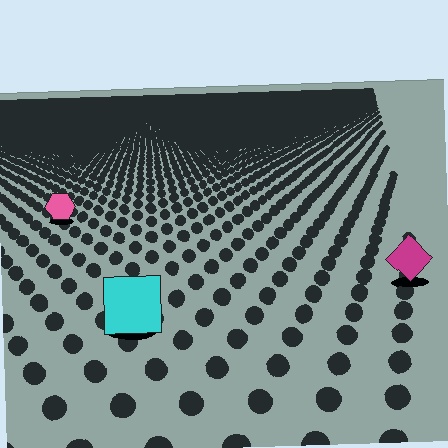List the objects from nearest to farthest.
From nearest to farthest: the cyan square, the magenta diamond, the pink hexagon.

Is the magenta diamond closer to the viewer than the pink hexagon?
Yes. The magenta diamond is closer — you can tell from the texture gradient: the ground texture is coarser near it.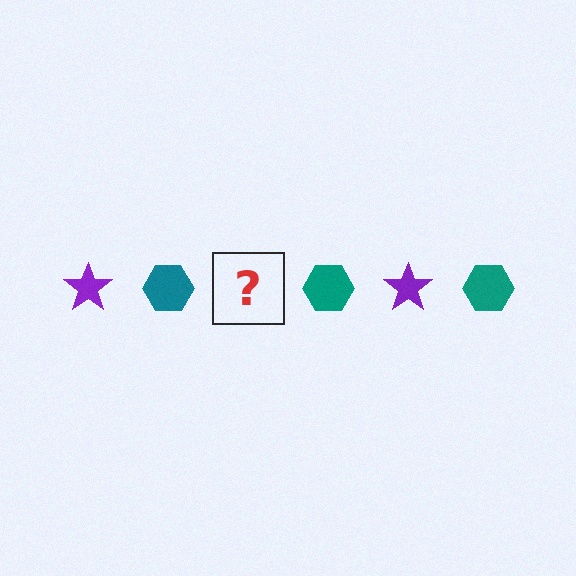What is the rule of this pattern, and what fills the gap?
The rule is that the pattern alternates between purple star and teal hexagon. The gap should be filled with a purple star.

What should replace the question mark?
The question mark should be replaced with a purple star.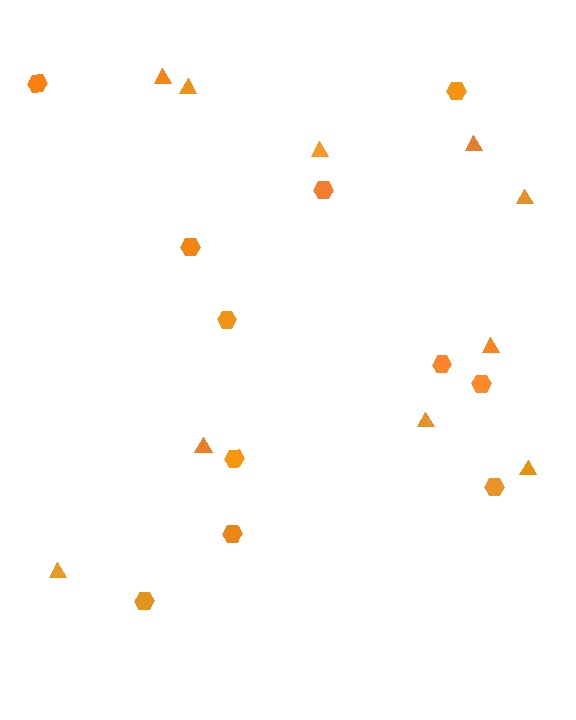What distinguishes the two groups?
There are 2 groups: one group of triangles (10) and one group of hexagons (11).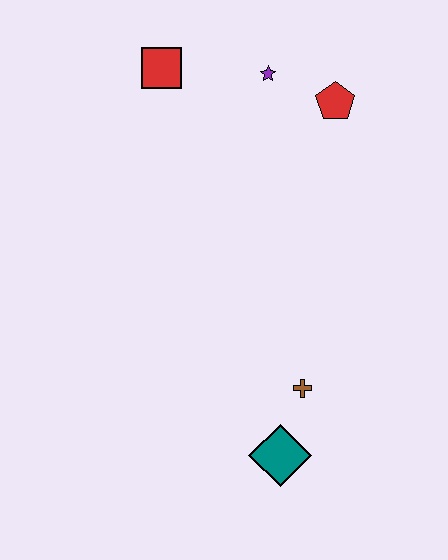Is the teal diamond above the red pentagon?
No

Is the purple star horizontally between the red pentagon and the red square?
Yes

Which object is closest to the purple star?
The red pentagon is closest to the purple star.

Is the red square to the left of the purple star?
Yes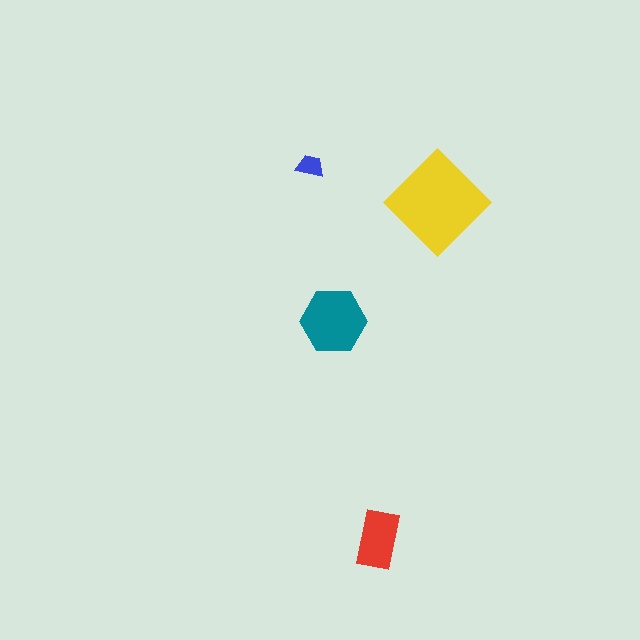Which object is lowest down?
The red rectangle is bottommost.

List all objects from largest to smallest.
The yellow diamond, the teal hexagon, the red rectangle, the blue trapezoid.